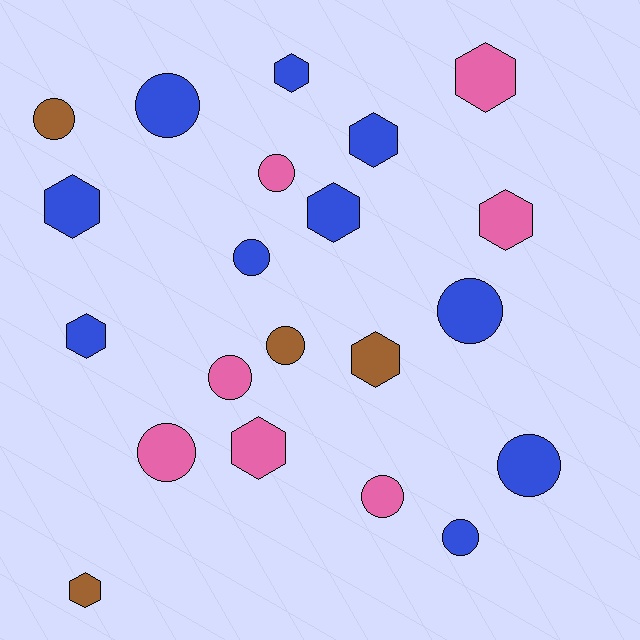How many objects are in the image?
There are 21 objects.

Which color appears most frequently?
Blue, with 10 objects.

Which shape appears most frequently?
Circle, with 11 objects.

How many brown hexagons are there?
There are 2 brown hexagons.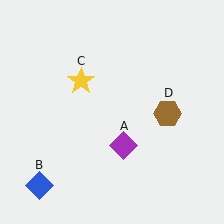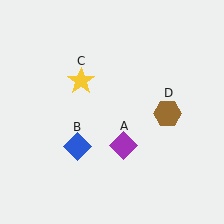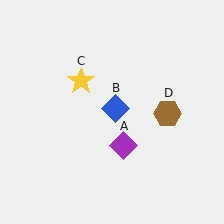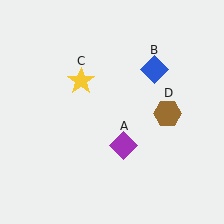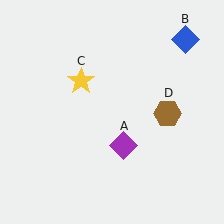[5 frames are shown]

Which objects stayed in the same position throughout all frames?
Purple diamond (object A) and yellow star (object C) and brown hexagon (object D) remained stationary.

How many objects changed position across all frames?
1 object changed position: blue diamond (object B).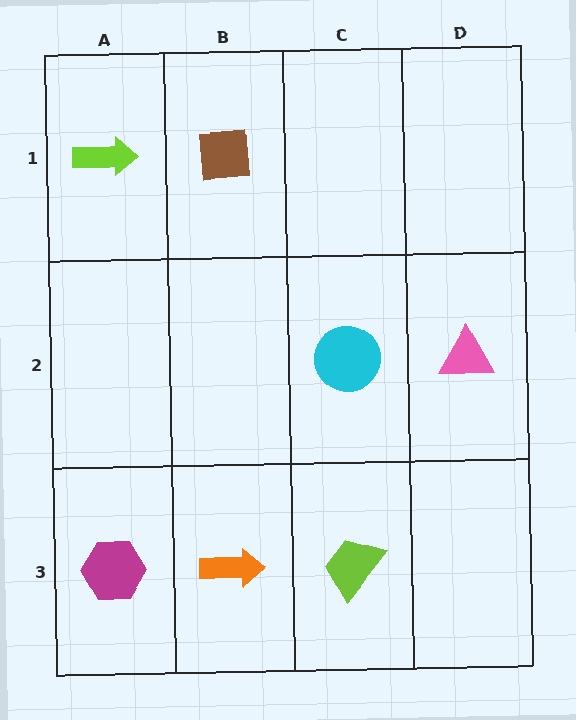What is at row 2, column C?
A cyan circle.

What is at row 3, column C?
A lime trapezoid.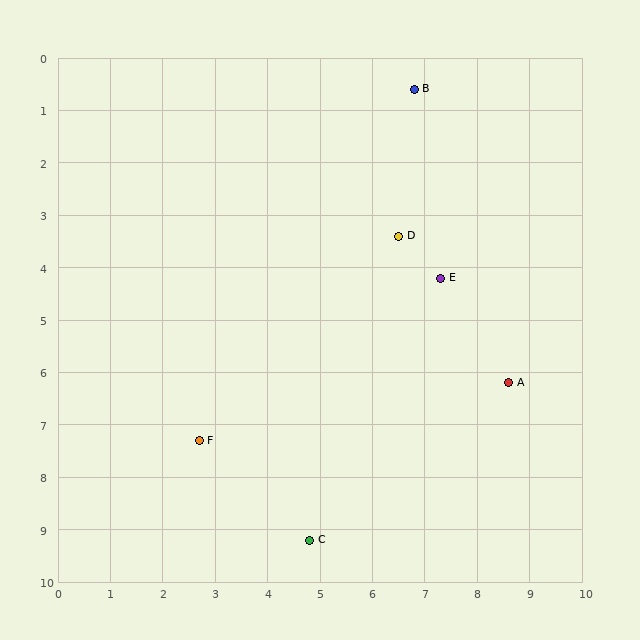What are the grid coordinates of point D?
Point D is at approximately (6.5, 3.4).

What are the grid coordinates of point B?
Point B is at approximately (6.8, 0.6).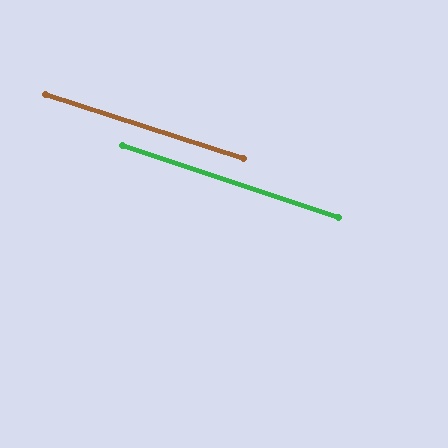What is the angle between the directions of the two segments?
Approximately 1 degree.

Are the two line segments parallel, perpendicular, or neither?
Parallel — their directions differ by only 0.6°.